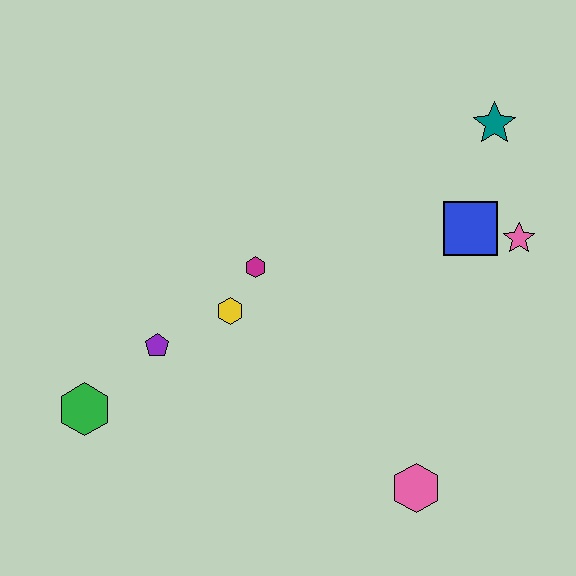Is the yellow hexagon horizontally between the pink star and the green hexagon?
Yes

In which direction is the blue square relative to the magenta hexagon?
The blue square is to the right of the magenta hexagon.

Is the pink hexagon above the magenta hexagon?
No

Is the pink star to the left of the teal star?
No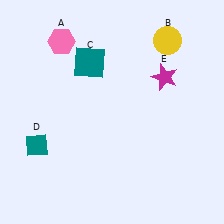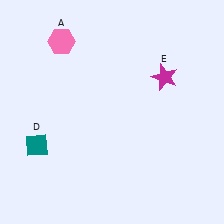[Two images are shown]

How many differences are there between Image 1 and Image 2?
There are 2 differences between the two images.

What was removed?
The teal square (C), the yellow circle (B) were removed in Image 2.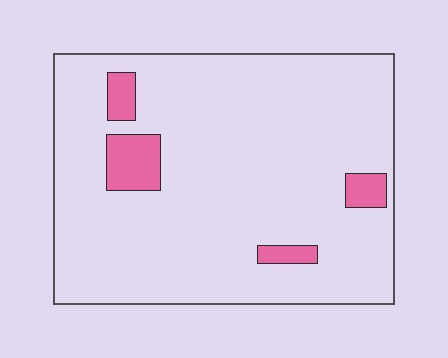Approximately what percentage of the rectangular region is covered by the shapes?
Approximately 10%.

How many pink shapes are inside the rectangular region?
4.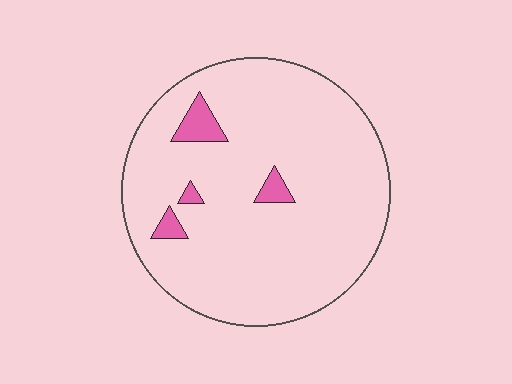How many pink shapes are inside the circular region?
4.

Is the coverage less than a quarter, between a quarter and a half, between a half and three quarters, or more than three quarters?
Less than a quarter.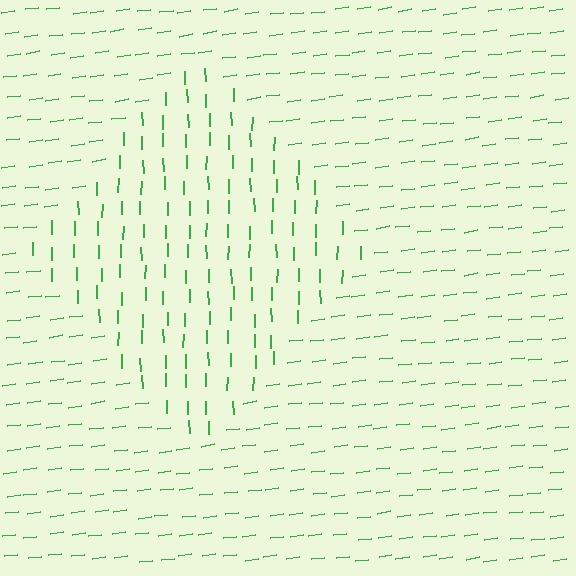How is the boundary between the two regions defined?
The boundary is defined purely by a change in line orientation (approximately 83 degrees difference). All lines are the same color and thickness.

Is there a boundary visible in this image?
Yes, there is a texture boundary formed by a change in line orientation.